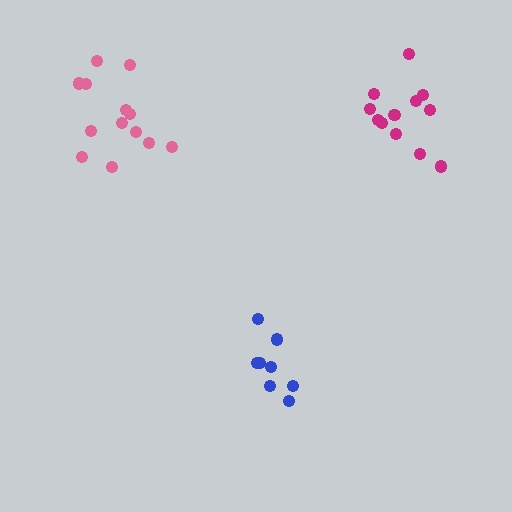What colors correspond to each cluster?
The clusters are colored: blue, magenta, pink.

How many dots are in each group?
Group 1: 8 dots, Group 2: 12 dots, Group 3: 13 dots (33 total).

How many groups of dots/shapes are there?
There are 3 groups.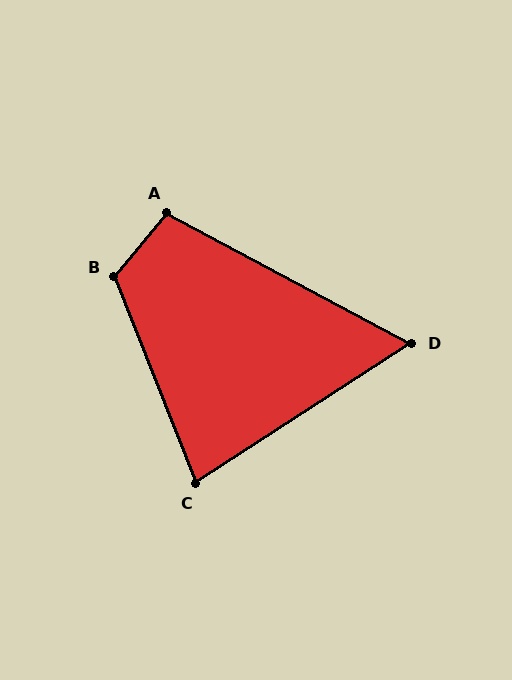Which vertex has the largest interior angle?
B, at approximately 119 degrees.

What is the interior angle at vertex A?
Approximately 101 degrees (obtuse).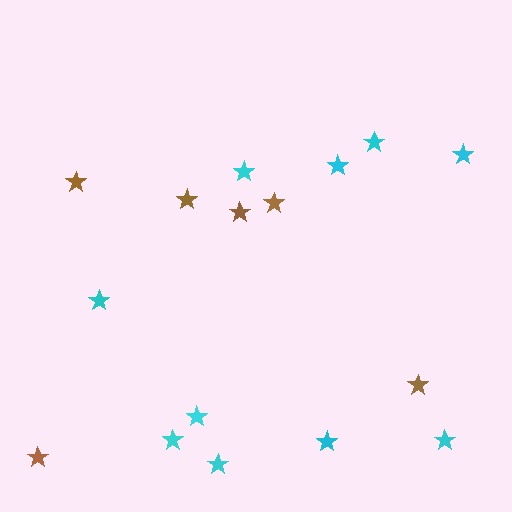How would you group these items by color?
There are 2 groups: one group of brown stars (6) and one group of cyan stars (10).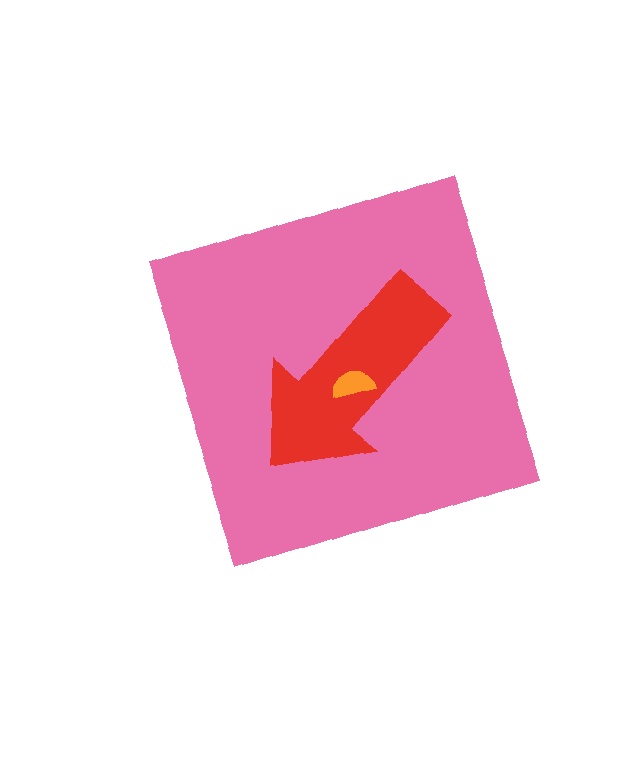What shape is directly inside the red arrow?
The orange semicircle.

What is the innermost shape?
The orange semicircle.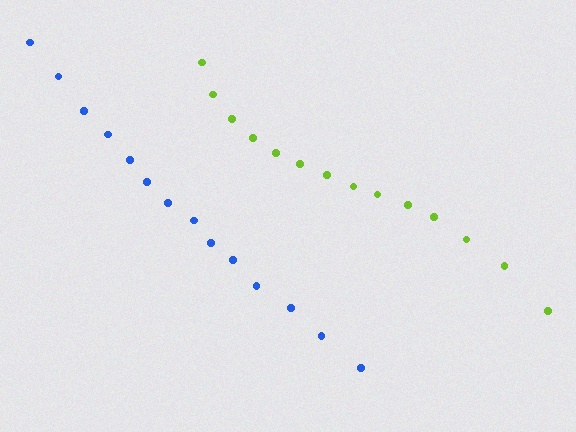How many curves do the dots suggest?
There are 2 distinct paths.